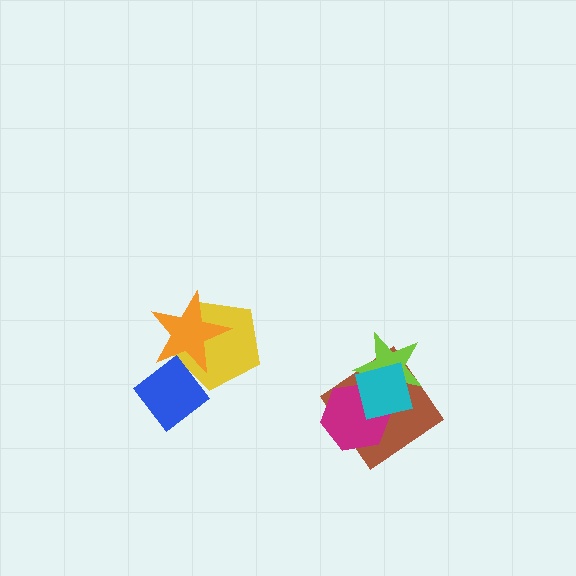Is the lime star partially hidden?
Yes, it is partially covered by another shape.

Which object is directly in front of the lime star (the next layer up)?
The magenta hexagon is directly in front of the lime star.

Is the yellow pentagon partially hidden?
Yes, it is partially covered by another shape.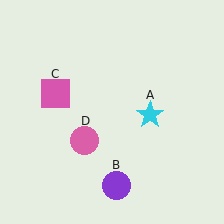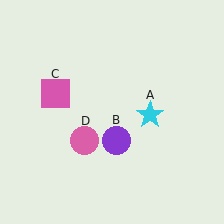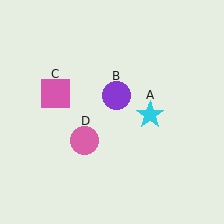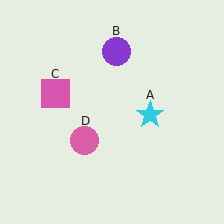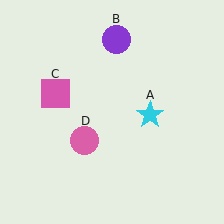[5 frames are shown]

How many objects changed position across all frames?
1 object changed position: purple circle (object B).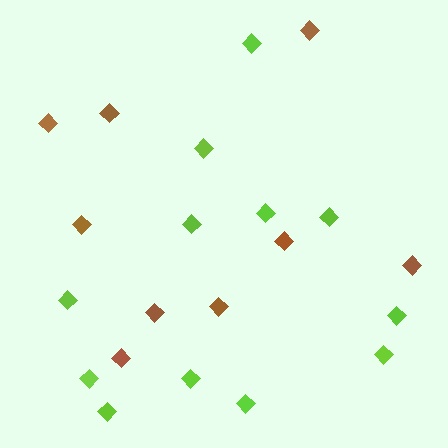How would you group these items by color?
There are 2 groups: one group of brown diamonds (9) and one group of lime diamonds (12).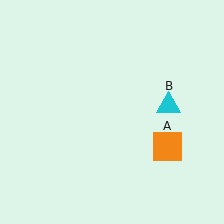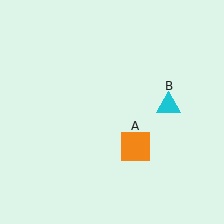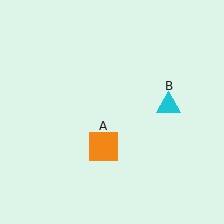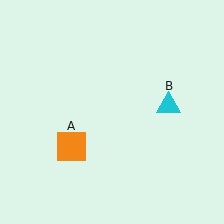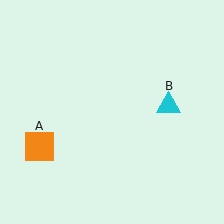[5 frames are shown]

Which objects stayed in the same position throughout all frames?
Cyan triangle (object B) remained stationary.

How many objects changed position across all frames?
1 object changed position: orange square (object A).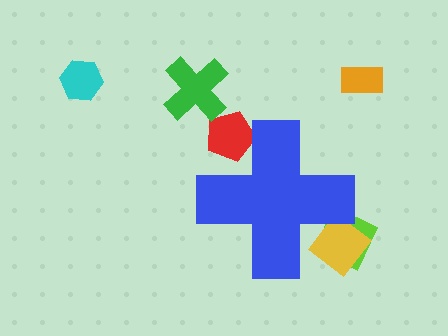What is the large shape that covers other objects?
A blue cross.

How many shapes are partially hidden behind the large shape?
3 shapes are partially hidden.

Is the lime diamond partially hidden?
Yes, the lime diamond is partially hidden behind the blue cross.